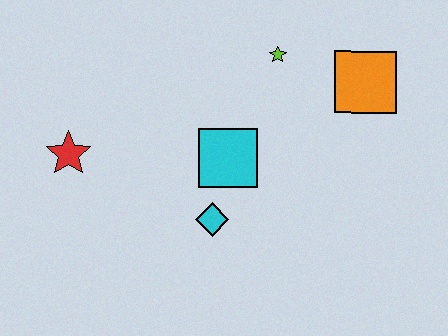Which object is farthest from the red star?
The orange square is farthest from the red star.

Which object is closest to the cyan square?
The cyan diamond is closest to the cyan square.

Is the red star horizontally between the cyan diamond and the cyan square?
No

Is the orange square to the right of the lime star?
Yes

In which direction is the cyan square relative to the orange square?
The cyan square is to the left of the orange square.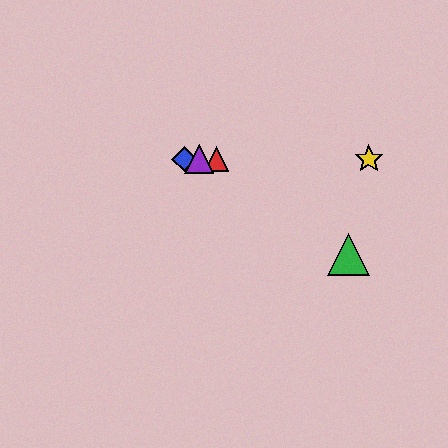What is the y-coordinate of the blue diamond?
The blue diamond is at y≈159.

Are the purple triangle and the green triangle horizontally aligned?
No, the purple triangle is at y≈159 and the green triangle is at y≈254.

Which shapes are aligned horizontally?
The red triangle, the blue diamond, the yellow star, the purple triangle are aligned horizontally.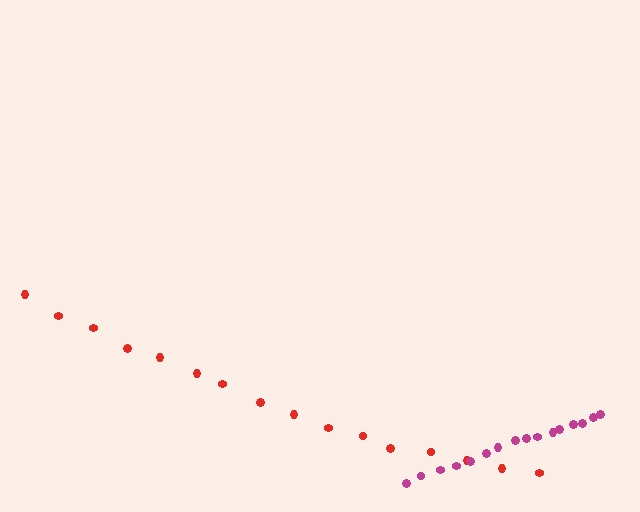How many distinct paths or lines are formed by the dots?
There are 2 distinct paths.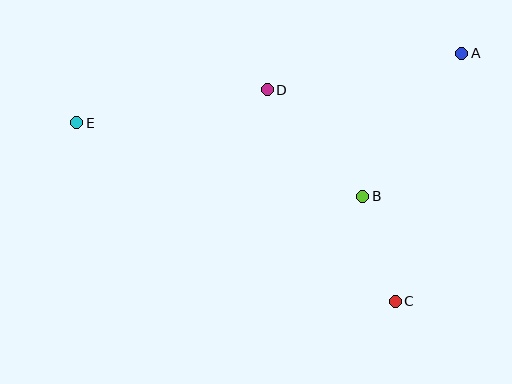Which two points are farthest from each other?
Points A and E are farthest from each other.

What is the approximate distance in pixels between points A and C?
The distance between A and C is approximately 257 pixels.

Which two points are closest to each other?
Points B and C are closest to each other.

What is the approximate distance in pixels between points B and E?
The distance between B and E is approximately 295 pixels.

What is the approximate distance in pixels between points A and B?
The distance between A and B is approximately 174 pixels.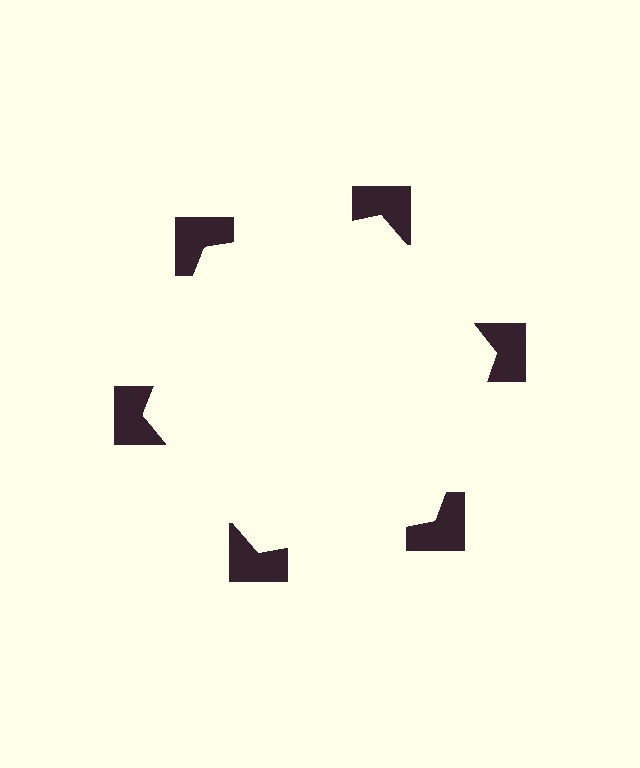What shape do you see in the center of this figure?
An illusory hexagon — its edges are inferred from the aligned wedge cuts in the notched squares, not physically drawn.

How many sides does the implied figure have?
6 sides.